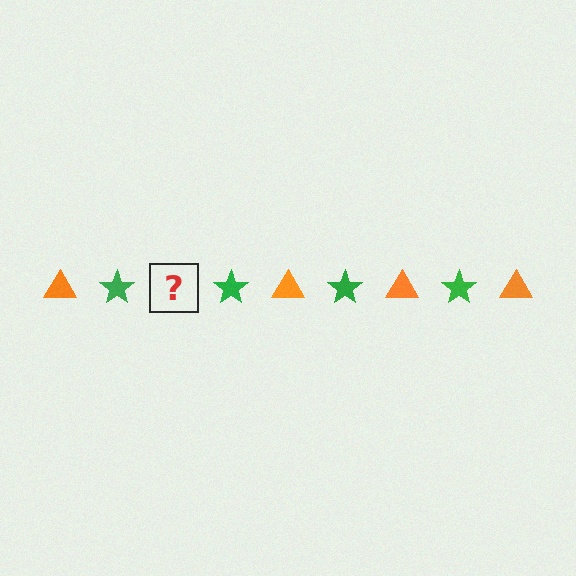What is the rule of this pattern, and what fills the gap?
The rule is that the pattern alternates between orange triangle and green star. The gap should be filled with an orange triangle.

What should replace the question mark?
The question mark should be replaced with an orange triangle.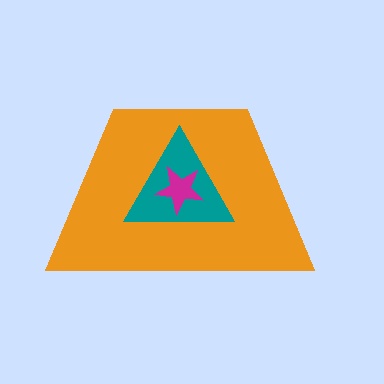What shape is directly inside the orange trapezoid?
The teal triangle.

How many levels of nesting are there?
3.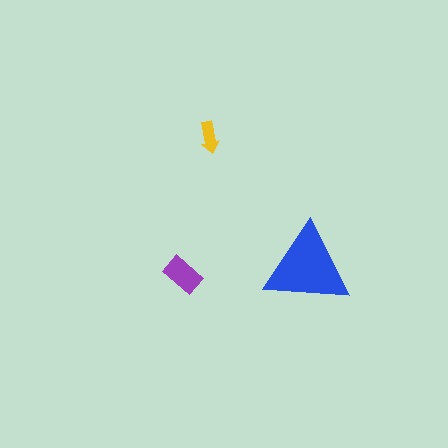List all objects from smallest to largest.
The yellow arrow, the purple rectangle, the blue triangle.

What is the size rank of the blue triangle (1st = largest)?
1st.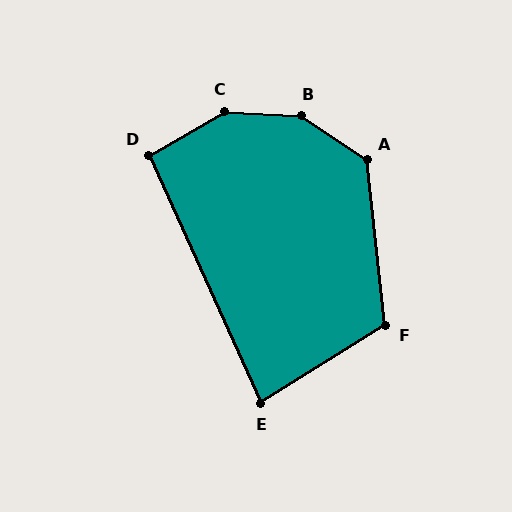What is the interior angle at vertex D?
Approximately 95 degrees (obtuse).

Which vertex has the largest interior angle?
B, at approximately 149 degrees.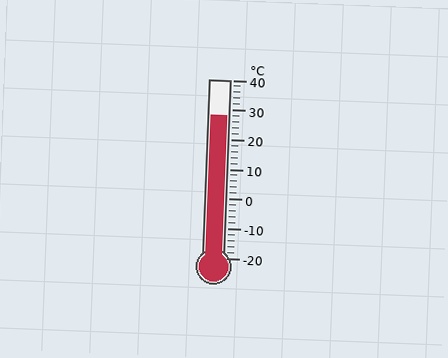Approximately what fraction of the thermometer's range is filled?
The thermometer is filled to approximately 80% of its range.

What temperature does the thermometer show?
The thermometer shows approximately 28°C.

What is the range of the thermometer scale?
The thermometer scale ranges from -20°C to 40°C.